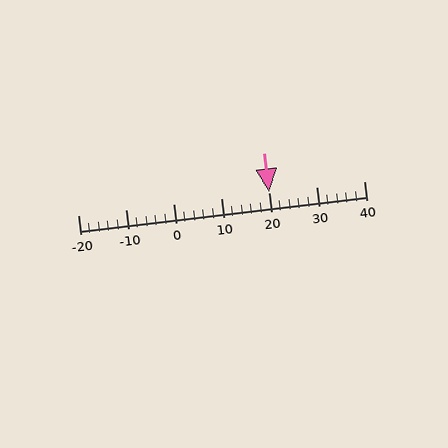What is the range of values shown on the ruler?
The ruler shows values from -20 to 40.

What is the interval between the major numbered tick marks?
The major tick marks are spaced 10 units apart.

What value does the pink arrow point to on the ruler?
The pink arrow points to approximately 20.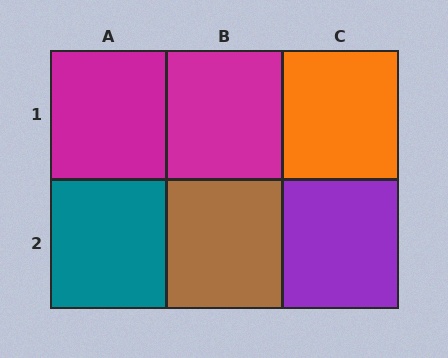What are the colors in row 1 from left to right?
Magenta, magenta, orange.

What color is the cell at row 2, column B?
Brown.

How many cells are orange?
1 cell is orange.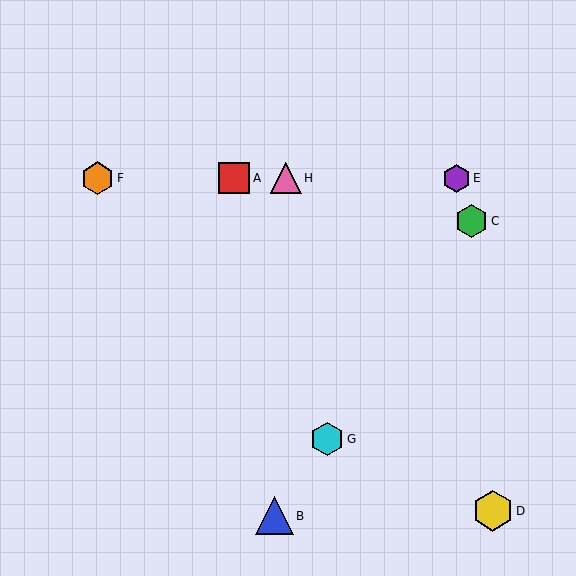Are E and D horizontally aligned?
No, E is at y≈178 and D is at y≈511.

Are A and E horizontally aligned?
Yes, both are at y≈178.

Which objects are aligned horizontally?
Objects A, E, F, H are aligned horizontally.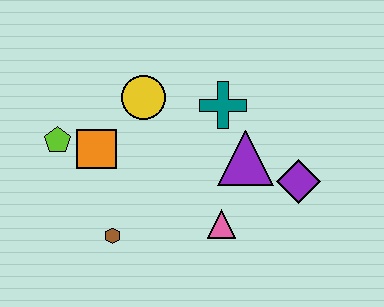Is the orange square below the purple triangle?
No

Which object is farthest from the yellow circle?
The purple diamond is farthest from the yellow circle.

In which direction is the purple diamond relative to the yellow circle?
The purple diamond is to the right of the yellow circle.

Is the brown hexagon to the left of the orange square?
No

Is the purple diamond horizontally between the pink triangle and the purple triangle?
No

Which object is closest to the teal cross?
The purple triangle is closest to the teal cross.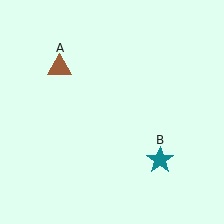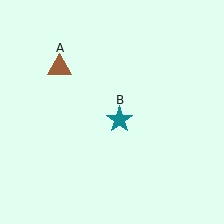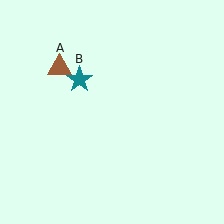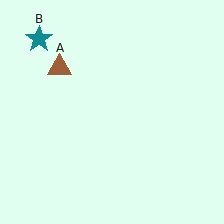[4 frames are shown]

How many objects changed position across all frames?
1 object changed position: teal star (object B).